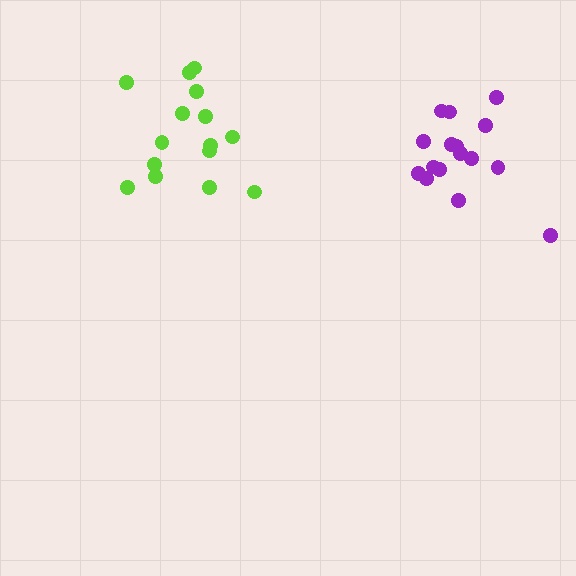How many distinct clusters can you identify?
There are 2 distinct clusters.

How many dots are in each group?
Group 1: 15 dots, Group 2: 16 dots (31 total).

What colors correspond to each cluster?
The clusters are colored: lime, purple.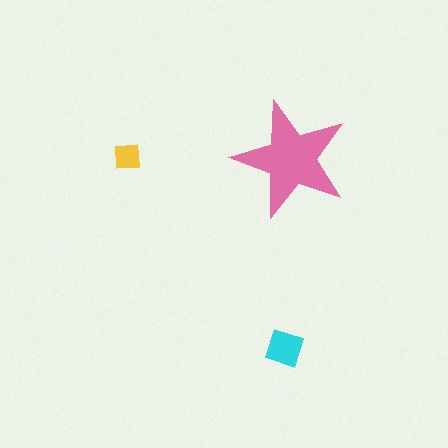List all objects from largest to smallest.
The pink star, the cyan square, the yellow square.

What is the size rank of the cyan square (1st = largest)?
2nd.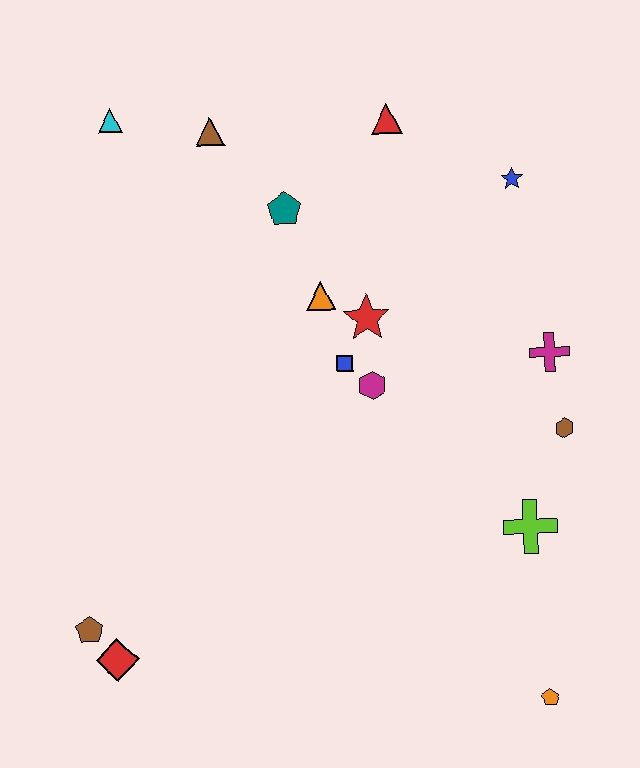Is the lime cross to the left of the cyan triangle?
No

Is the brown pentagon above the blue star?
No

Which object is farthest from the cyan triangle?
The orange pentagon is farthest from the cyan triangle.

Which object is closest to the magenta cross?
The brown hexagon is closest to the magenta cross.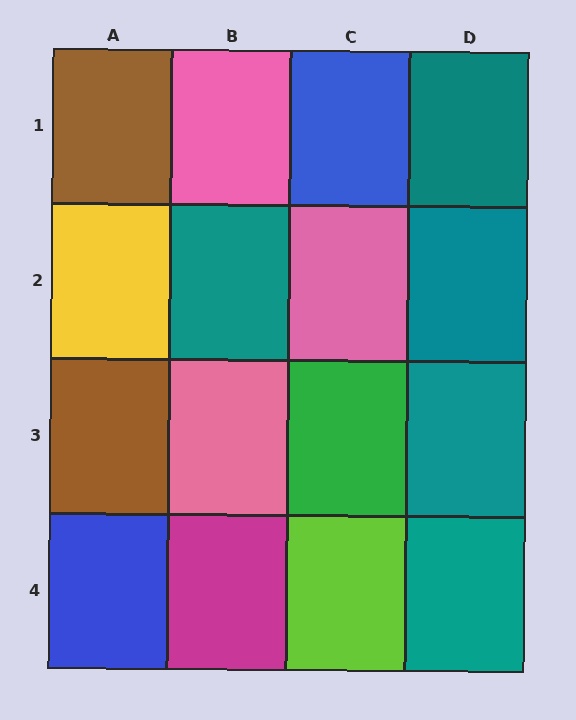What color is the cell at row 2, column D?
Teal.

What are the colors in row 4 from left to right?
Blue, magenta, lime, teal.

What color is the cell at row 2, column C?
Pink.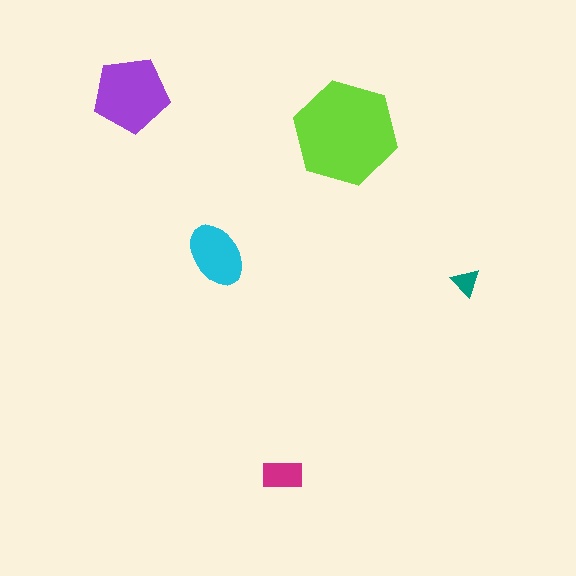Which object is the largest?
The lime hexagon.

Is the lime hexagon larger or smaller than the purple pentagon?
Larger.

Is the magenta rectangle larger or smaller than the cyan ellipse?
Smaller.